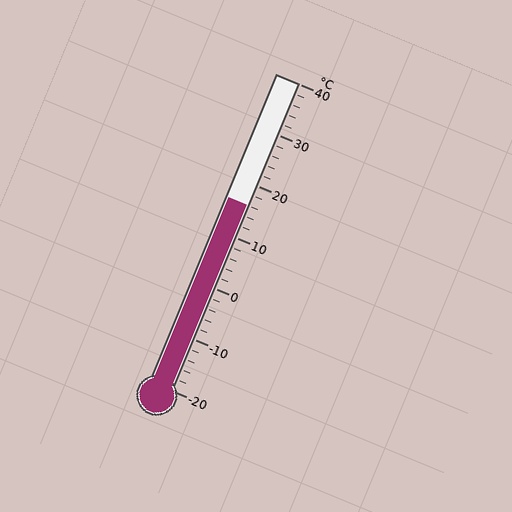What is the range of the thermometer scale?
The thermometer scale ranges from -20°C to 40°C.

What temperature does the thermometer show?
The thermometer shows approximately 16°C.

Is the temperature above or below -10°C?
The temperature is above -10°C.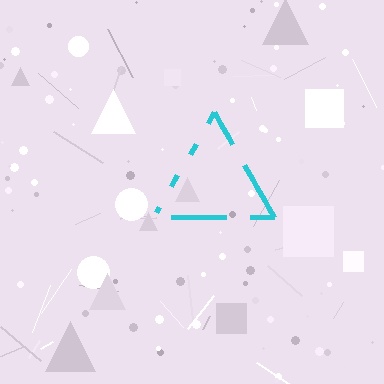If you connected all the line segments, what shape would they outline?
They would outline a triangle.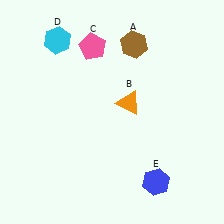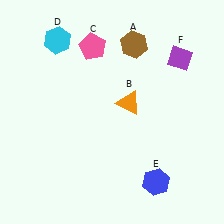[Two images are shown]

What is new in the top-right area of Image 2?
A purple diamond (F) was added in the top-right area of Image 2.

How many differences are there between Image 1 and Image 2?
There is 1 difference between the two images.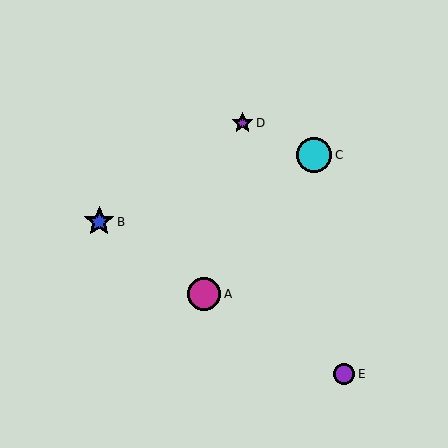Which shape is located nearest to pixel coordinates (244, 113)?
The purple star (labeled D) at (243, 123) is nearest to that location.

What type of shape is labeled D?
Shape D is a purple star.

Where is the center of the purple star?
The center of the purple star is at (243, 123).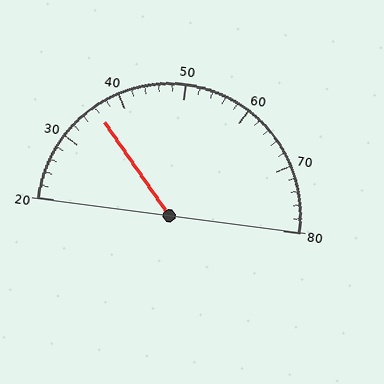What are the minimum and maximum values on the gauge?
The gauge ranges from 20 to 80.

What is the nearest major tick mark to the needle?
The nearest major tick mark is 40.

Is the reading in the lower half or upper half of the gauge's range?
The reading is in the lower half of the range (20 to 80).